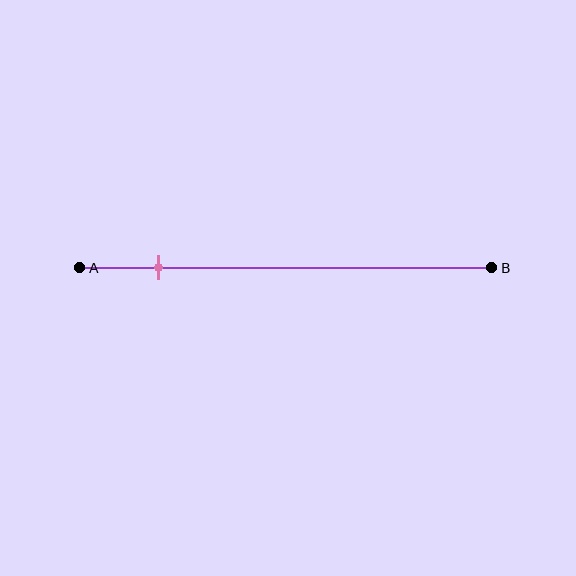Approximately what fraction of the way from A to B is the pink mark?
The pink mark is approximately 20% of the way from A to B.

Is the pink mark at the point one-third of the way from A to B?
No, the mark is at about 20% from A, not at the 33% one-third point.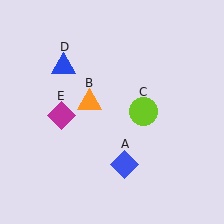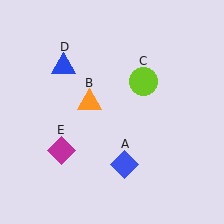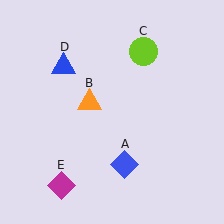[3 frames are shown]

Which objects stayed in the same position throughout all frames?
Blue diamond (object A) and orange triangle (object B) and blue triangle (object D) remained stationary.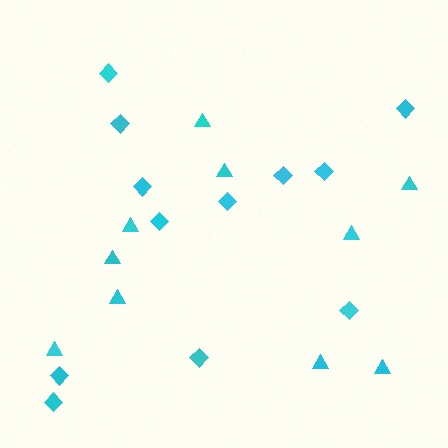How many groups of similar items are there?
There are 2 groups: one group of triangles (10) and one group of diamonds (12).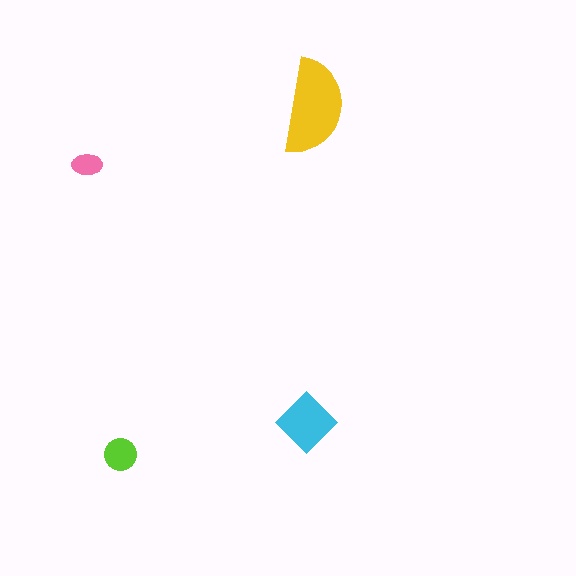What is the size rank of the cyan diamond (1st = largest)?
2nd.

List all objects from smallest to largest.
The pink ellipse, the lime circle, the cyan diamond, the yellow semicircle.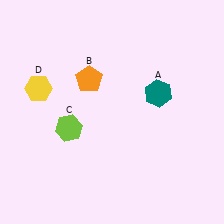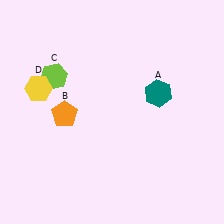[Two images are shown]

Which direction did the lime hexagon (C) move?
The lime hexagon (C) moved up.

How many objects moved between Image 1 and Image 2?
2 objects moved between the two images.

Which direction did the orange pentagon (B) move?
The orange pentagon (B) moved down.